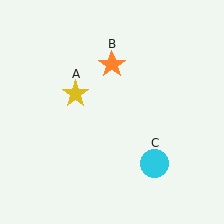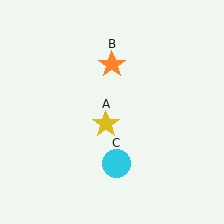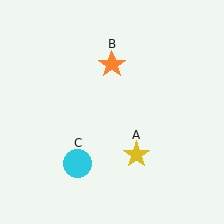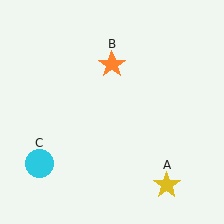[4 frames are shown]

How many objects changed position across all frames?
2 objects changed position: yellow star (object A), cyan circle (object C).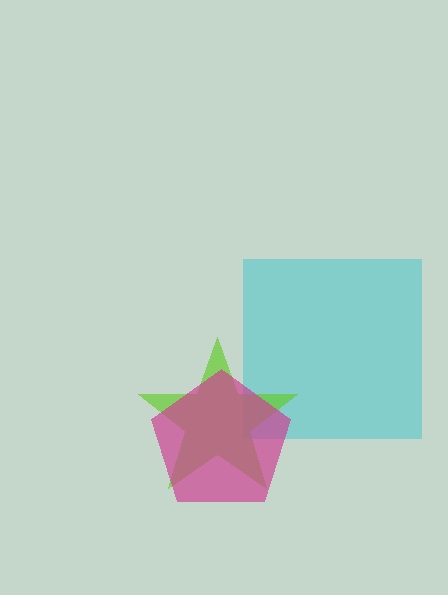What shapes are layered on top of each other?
The layered shapes are: a cyan square, a lime star, a magenta pentagon.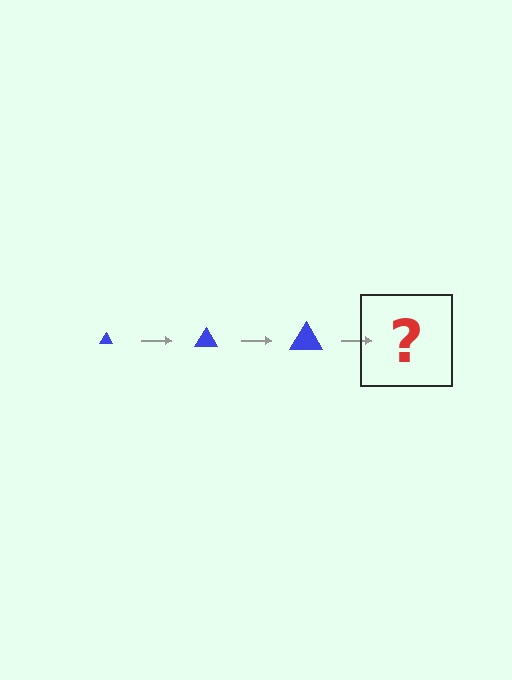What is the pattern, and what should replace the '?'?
The pattern is that the triangle gets progressively larger each step. The '?' should be a blue triangle, larger than the previous one.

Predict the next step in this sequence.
The next step is a blue triangle, larger than the previous one.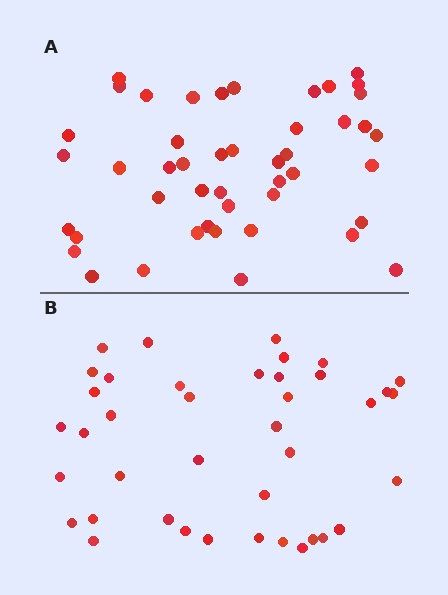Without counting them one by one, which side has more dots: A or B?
Region A (the top region) has more dots.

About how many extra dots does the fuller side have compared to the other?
Region A has about 6 more dots than region B.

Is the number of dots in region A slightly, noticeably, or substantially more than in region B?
Region A has only slightly more — the two regions are fairly close. The ratio is roughly 1.1 to 1.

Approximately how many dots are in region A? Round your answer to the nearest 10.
About 50 dots. (The exact count is 46, which rounds to 50.)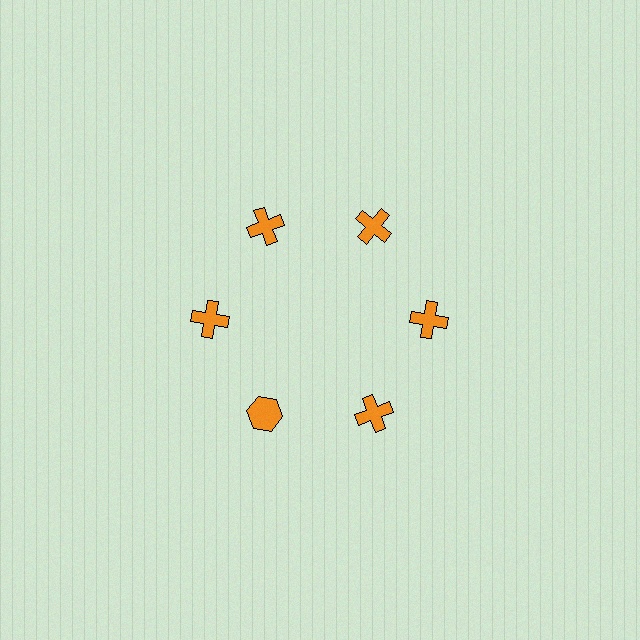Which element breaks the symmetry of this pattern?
The orange hexagon at roughly the 7 o'clock position breaks the symmetry. All other shapes are orange crosses.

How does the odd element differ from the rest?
It has a different shape: hexagon instead of cross.